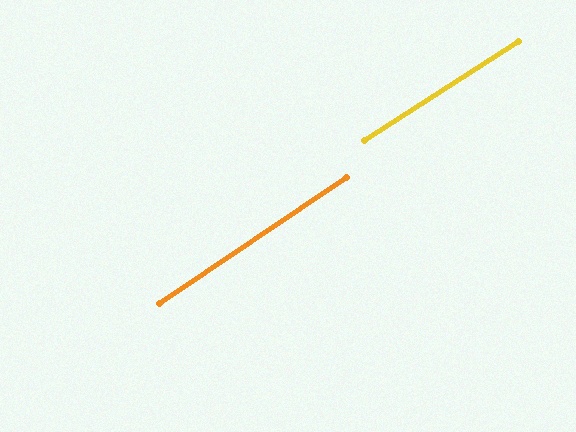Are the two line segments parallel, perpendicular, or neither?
Parallel — their directions differ by only 1.3°.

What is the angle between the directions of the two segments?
Approximately 1 degree.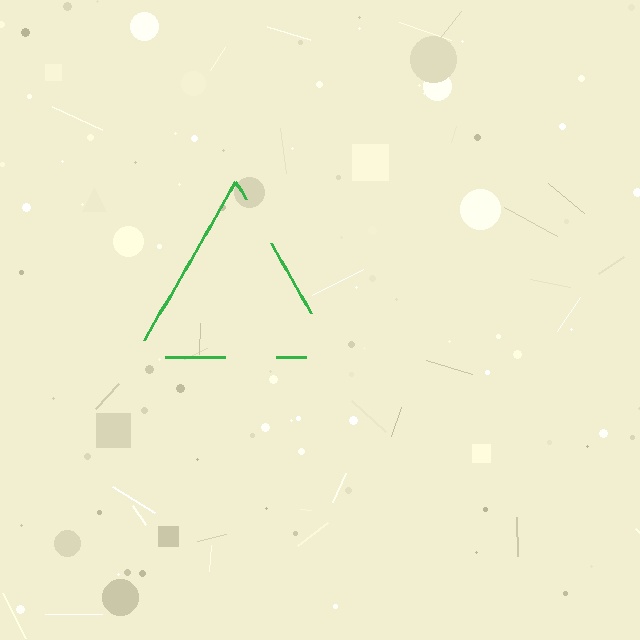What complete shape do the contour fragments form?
The contour fragments form a triangle.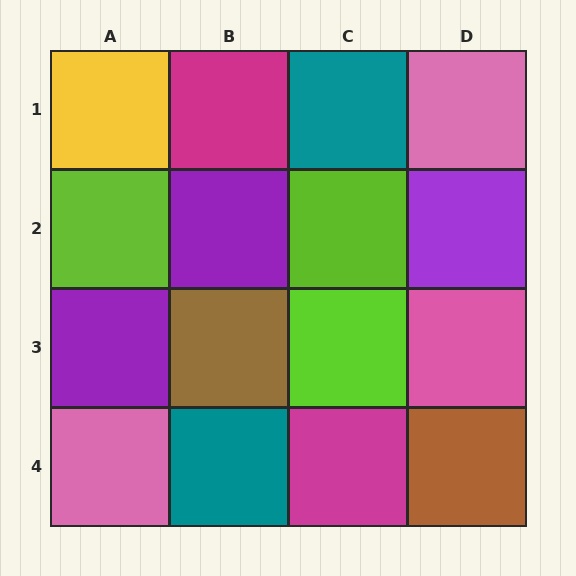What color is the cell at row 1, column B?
Magenta.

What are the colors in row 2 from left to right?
Lime, purple, lime, purple.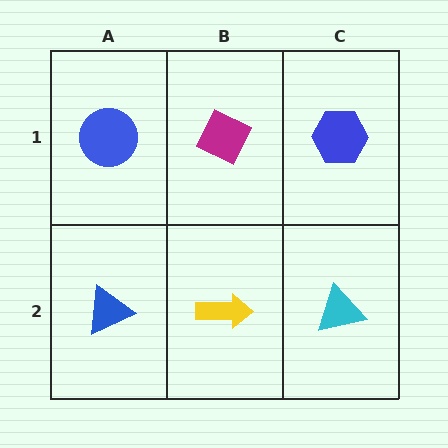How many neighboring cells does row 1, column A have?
2.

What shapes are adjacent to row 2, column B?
A magenta diamond (row 1, column B), a blue triangle (row 2, column A), a cyan triangle (row 2, column C).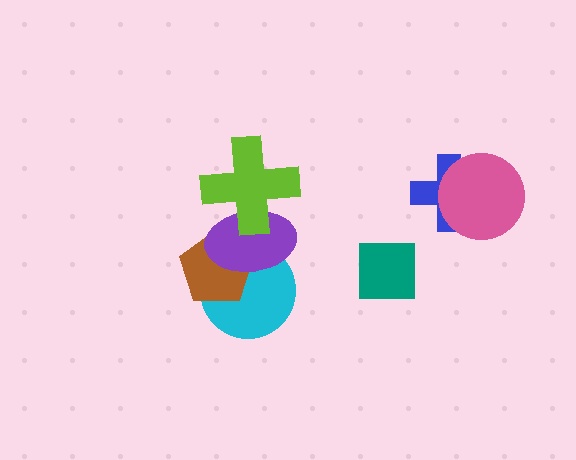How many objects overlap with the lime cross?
1 object overlaps with the lime cross.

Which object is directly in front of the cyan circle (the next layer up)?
The brown pentagon is directly in front of the cyan circle.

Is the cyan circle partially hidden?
Yes, it is partially covered by another shape.